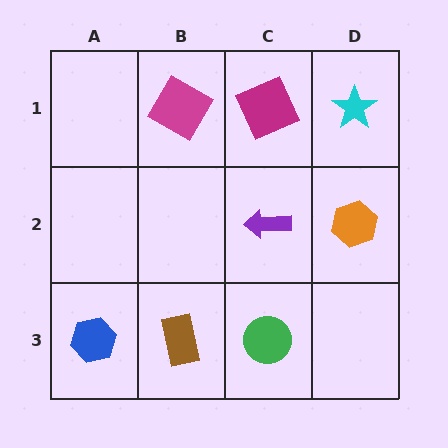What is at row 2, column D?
An orange hexagon.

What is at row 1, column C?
A magenta square.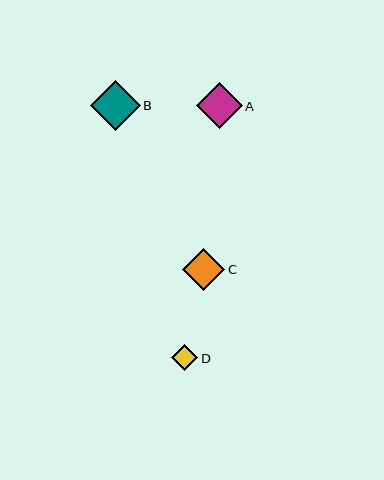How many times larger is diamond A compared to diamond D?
Diamond A is approximately 1.8 times the size of diamond D.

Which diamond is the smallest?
Diamond D is the smallest with a size of approximately 26 pixels.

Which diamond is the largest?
Diamond B is the largest with a size of approximately 50 pixels.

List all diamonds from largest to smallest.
From largest to smallest: B, A, C, D.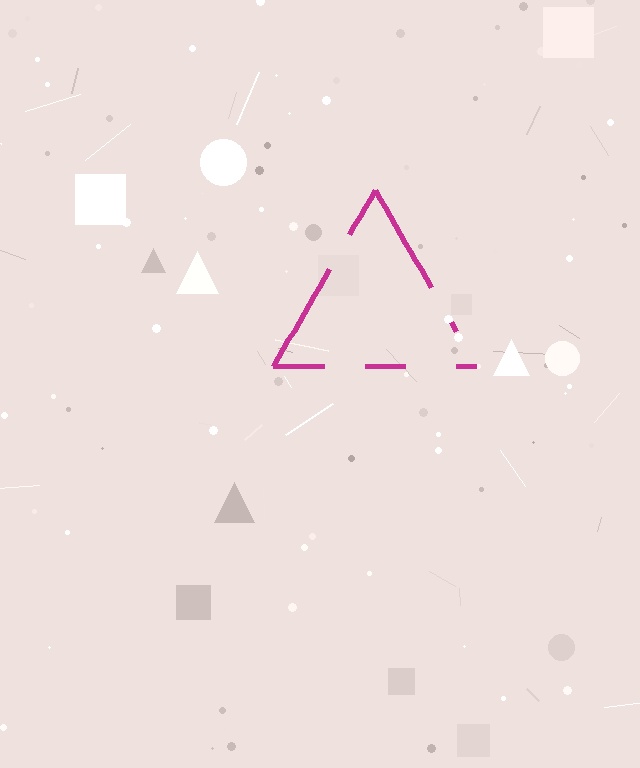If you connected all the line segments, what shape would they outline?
They would outline a triangle.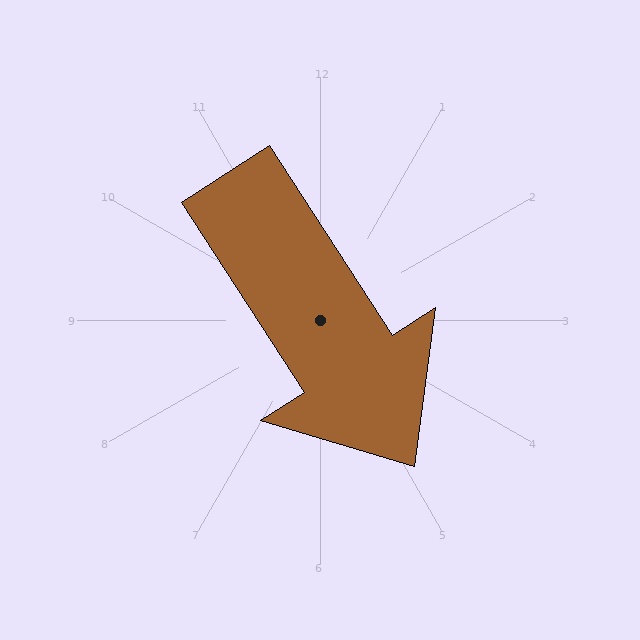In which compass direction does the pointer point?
Southeast.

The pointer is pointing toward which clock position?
Roughly 5 o'clock.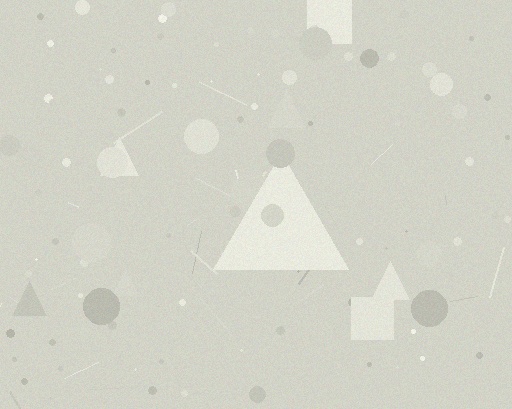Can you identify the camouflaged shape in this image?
The camouflaged shape is a triangle.